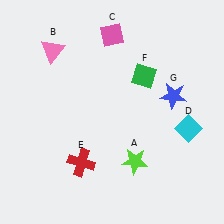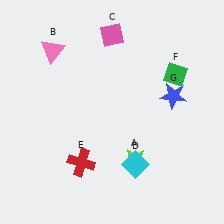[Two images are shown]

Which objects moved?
The objects that moved are: the cyan diamond (D), the green diamond (F).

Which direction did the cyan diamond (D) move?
The cyan diamond (D) moved left.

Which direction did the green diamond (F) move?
The green diamond (F) moved right.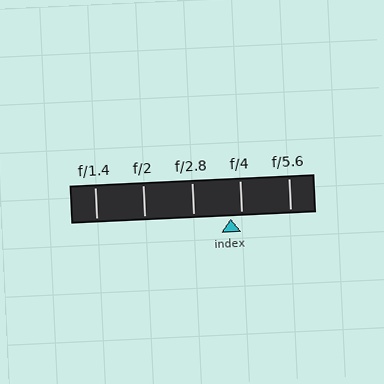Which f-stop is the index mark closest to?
The index mark is closest to f/4.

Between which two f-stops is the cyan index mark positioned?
The index mark is between f/2.8 and f/4.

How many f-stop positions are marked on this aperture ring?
There are 5 f-stop positions marked.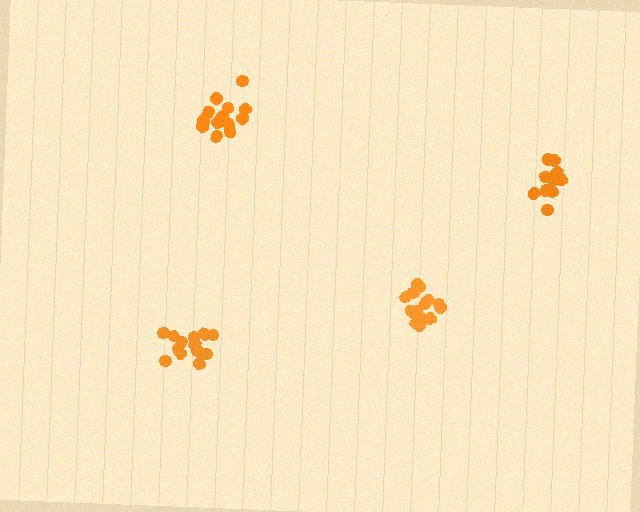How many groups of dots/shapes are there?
There are 4 groups.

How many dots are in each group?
Group 1: 14 dots, Group 2: 14 dots, Group 3: 10 dots, Group 4: 15 dots (53 total).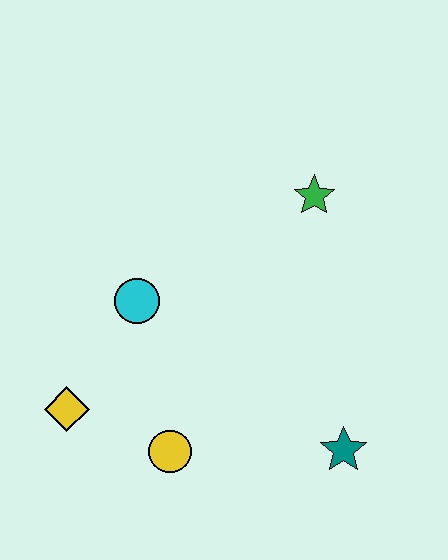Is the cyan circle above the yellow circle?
Yes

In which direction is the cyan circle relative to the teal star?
The cyan circle is to the left of the teal star.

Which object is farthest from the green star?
The yellow diamond is farthest from the green star.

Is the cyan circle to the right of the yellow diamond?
Yes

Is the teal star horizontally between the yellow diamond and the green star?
No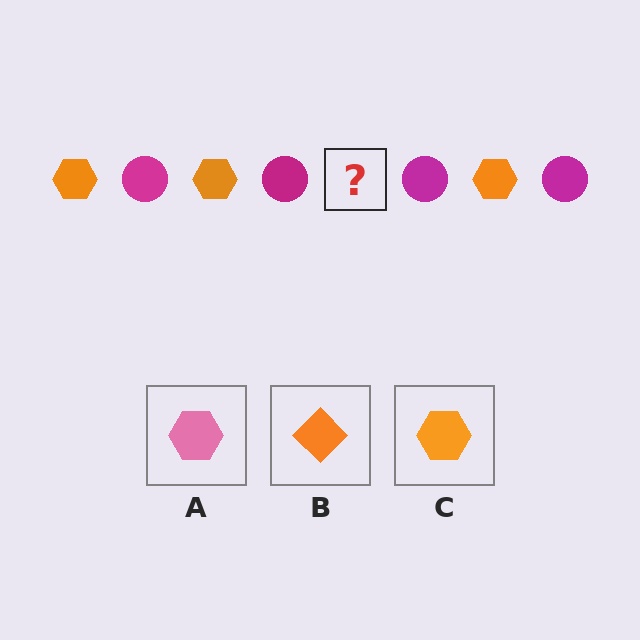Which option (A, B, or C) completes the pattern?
C.